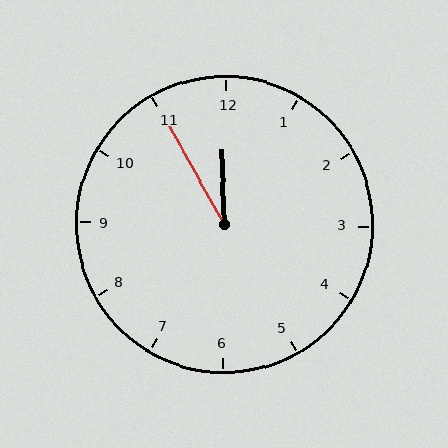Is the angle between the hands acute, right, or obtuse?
It is acute.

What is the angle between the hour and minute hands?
Approximately 28 degrees.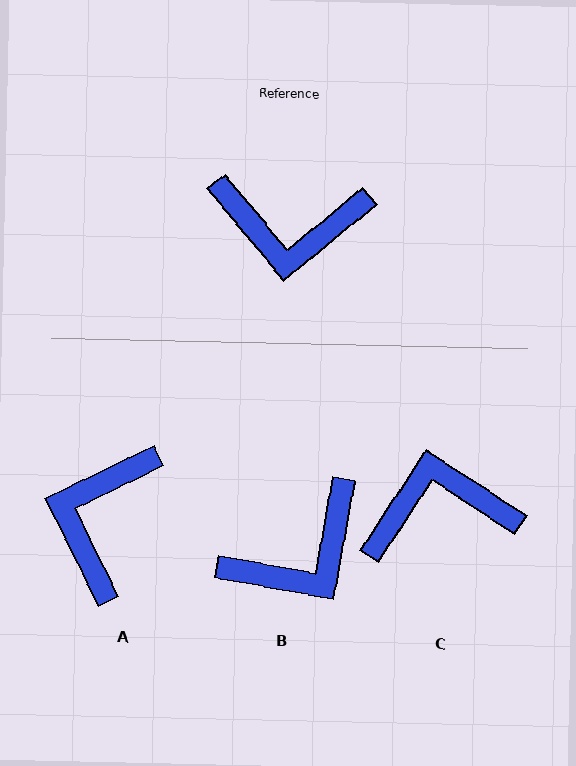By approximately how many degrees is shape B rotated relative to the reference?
Approximately 40 degrees counter-clockwise.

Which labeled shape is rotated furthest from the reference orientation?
C, about 163 degrees away.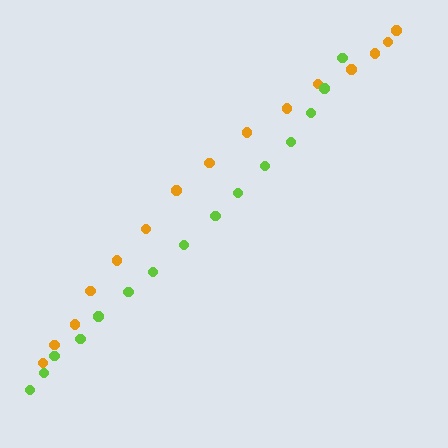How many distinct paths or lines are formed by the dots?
There are 2 distinct paths.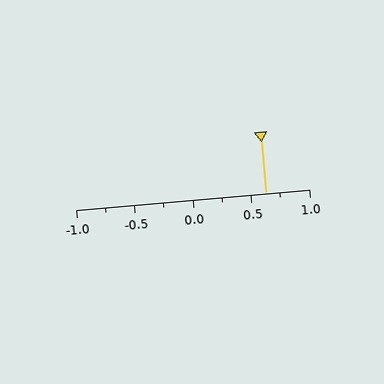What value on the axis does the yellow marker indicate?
The marker indicates approximately 0.62.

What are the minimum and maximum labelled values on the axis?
The axis runs from -1.0 to 1.0.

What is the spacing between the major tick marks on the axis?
The major ticks are spaced 0.5 apart.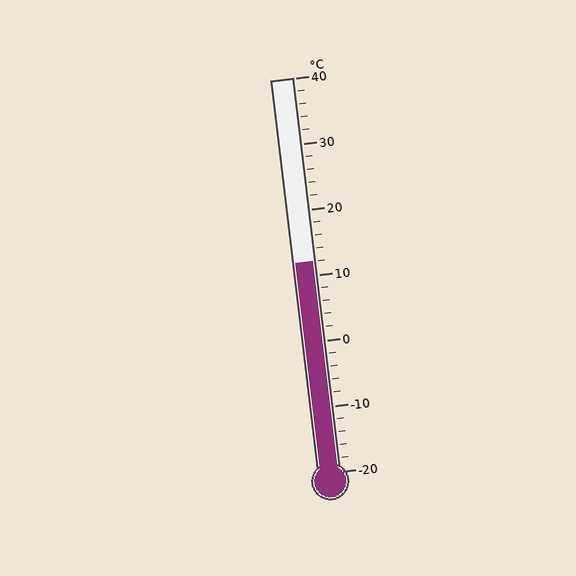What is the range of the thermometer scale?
The thermometer scale ranges from -20°C to 40°C.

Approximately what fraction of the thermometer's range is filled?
The thermometer is filled to approximately 55% of its range.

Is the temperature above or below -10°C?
The temperature is above -10°C.